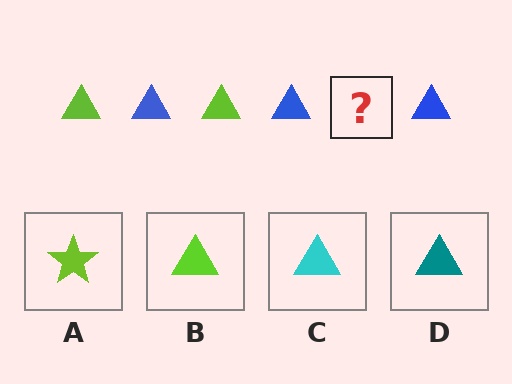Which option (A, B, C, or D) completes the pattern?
B.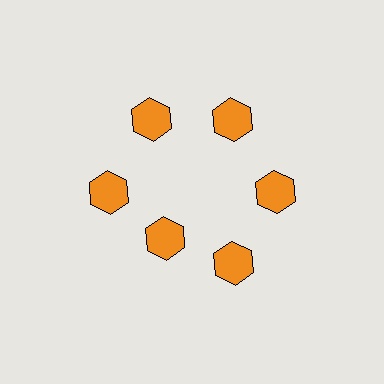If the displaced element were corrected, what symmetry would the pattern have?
It would have 6-fold rotational symmetry — the pattern would map onto itself every 60 degrees.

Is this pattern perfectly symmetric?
No. The 6 orange hexagons are arranged in a ring, but one element near the 7 o'clock position is pulled inward toward the center, breaking the 6-fold rotational symmetry.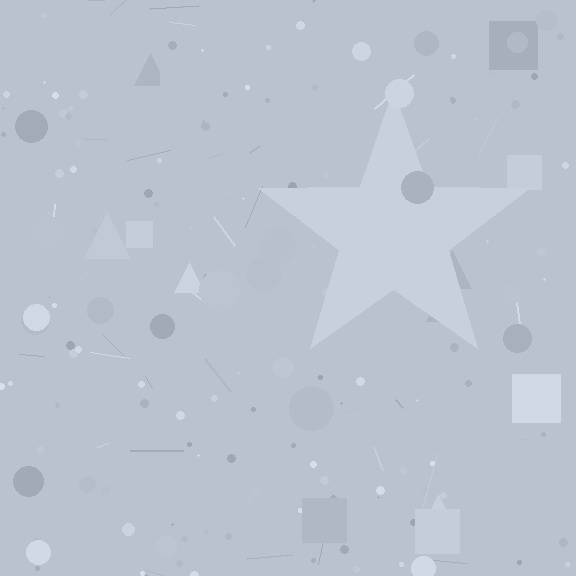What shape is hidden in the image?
A star is hidden in the image.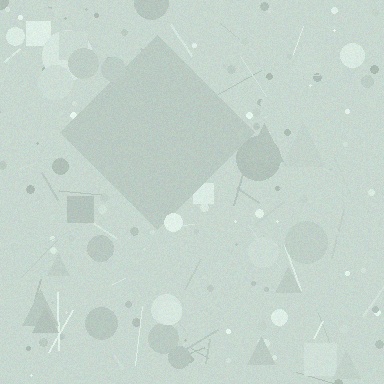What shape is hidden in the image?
A diamond is hidden in the image.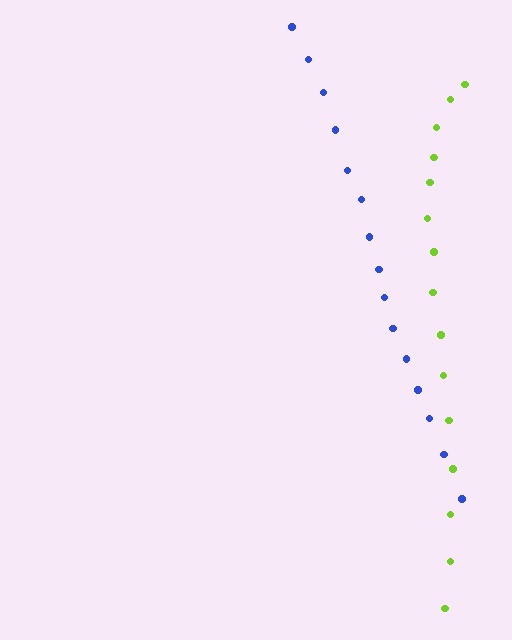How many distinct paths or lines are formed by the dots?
There are 2 distinct paths.